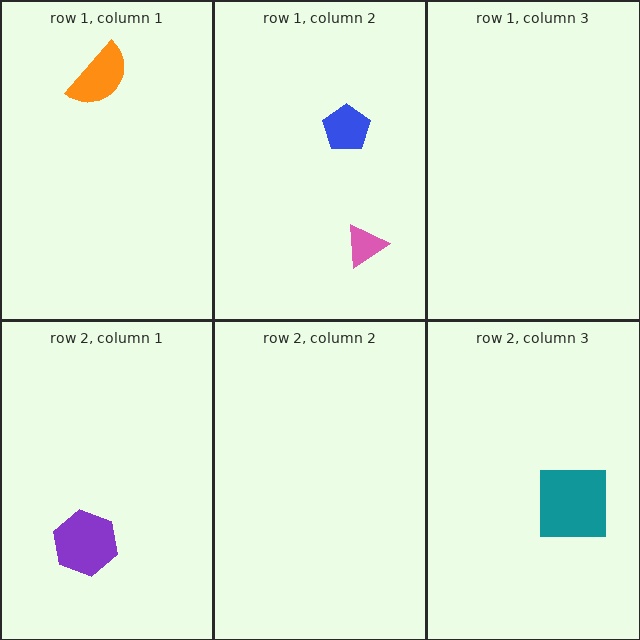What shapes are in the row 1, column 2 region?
The blue pentagon, the pink triangle.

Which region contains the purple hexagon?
The row 2, column 1 region.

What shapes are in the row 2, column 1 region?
The purple hexagon.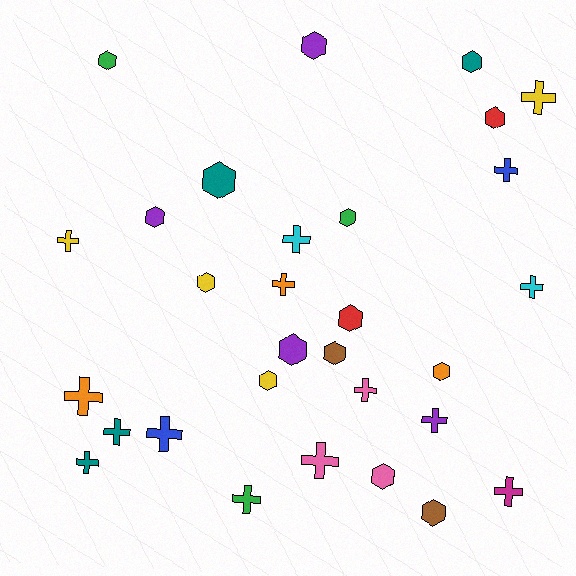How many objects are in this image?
There are 30 objects.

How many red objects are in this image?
There are 2 red objects.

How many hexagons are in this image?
There are 15 hexagons.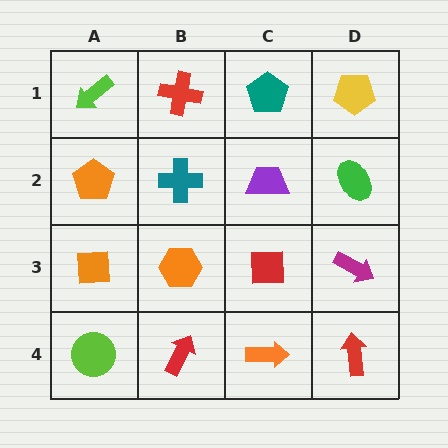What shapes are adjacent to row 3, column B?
A teal cross (row 2, column B), a red arrow (row 4, column B), an orange square (row 3, column A), a red square (row 3, column C).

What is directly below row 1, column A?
An orange pentagon.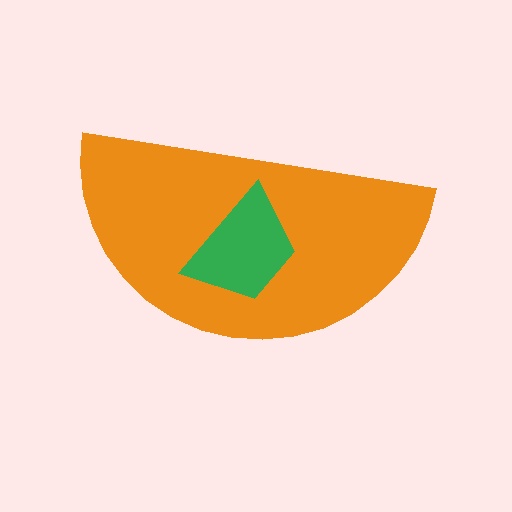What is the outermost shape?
The orange semicircle.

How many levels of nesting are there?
2.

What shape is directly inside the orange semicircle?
The green trapezoid.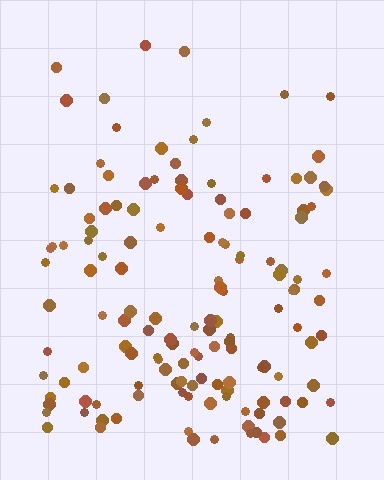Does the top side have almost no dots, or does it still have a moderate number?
Still a moderate number, just noticeably fewer than the bottom.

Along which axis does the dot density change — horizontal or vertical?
Vertical.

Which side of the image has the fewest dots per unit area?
The top.